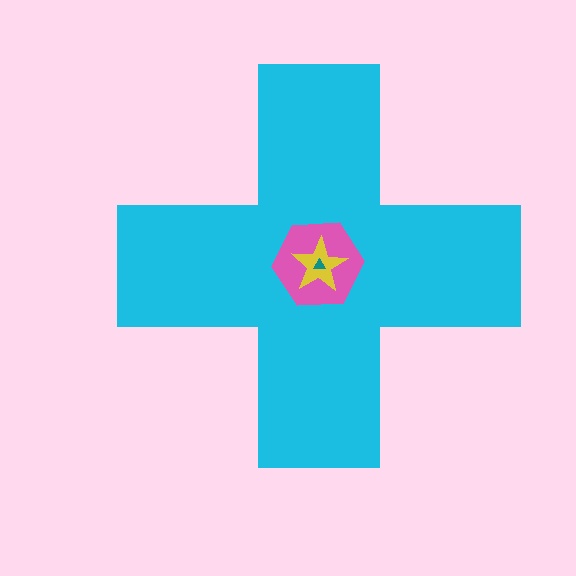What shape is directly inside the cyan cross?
The pink hexagon.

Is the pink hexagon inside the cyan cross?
Yes.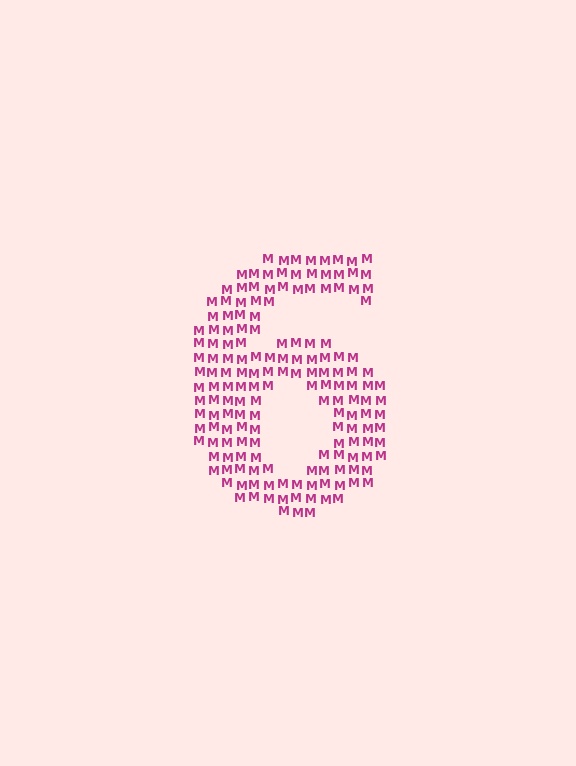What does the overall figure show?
The overall figure shows the digit 6.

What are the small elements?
The small elements are letter M's.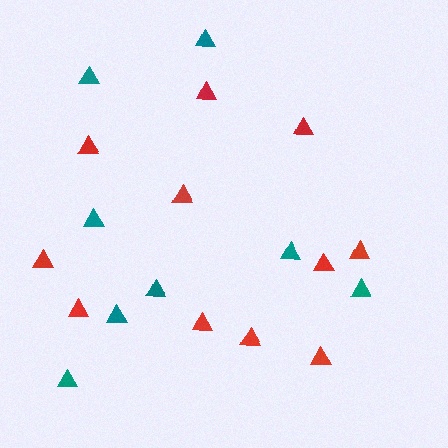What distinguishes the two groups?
There are 2 groups: one group of red triangles (11) and one group of teal triangles (8).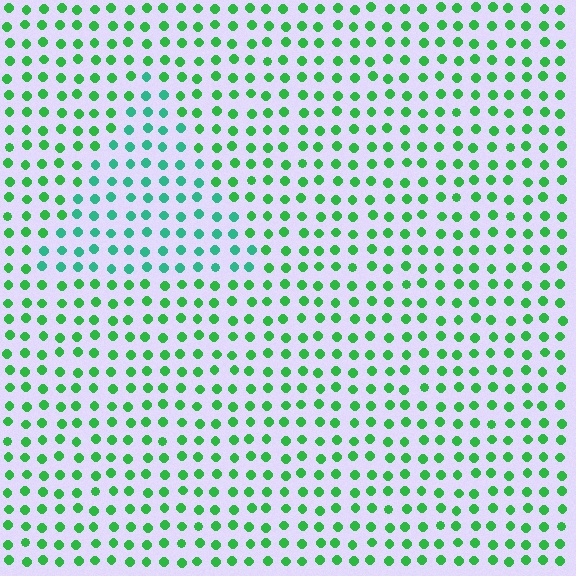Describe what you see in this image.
The image is filled with small green elements in a uniform arrangement. A triangle-shaped region is visible where the elements are tinted to a slightly different hue, forming a subtle color boundary.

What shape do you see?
I see a triangle.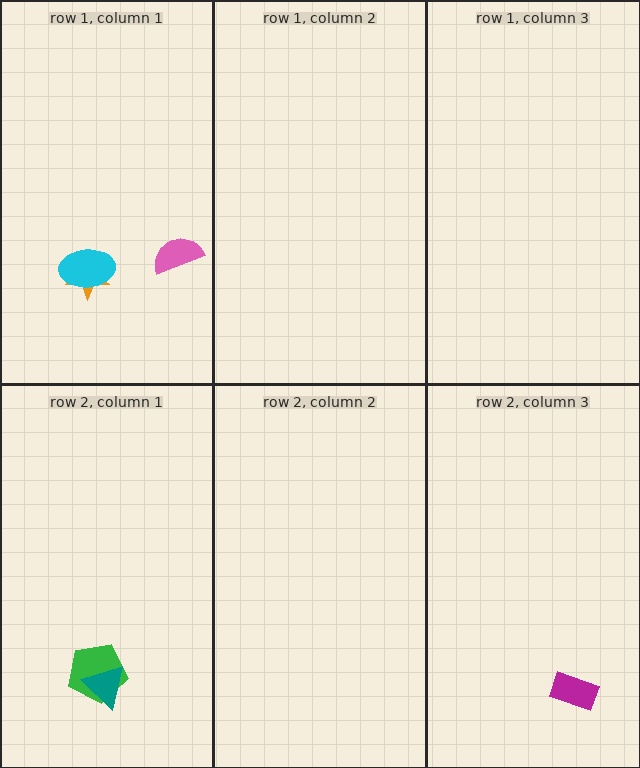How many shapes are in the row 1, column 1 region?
3.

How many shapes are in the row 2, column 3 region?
1.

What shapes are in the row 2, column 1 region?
The green pentagon, the teal triangle.